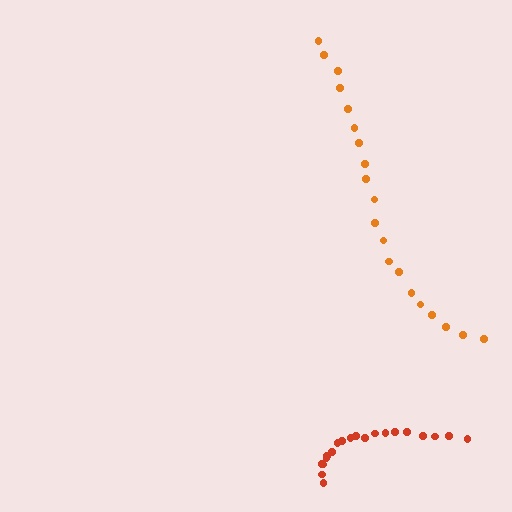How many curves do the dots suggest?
There are 2 distinct paths.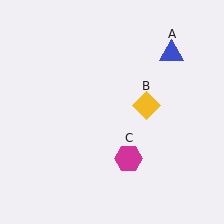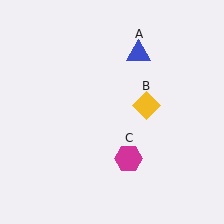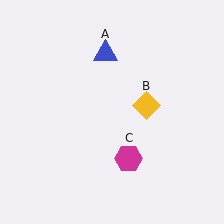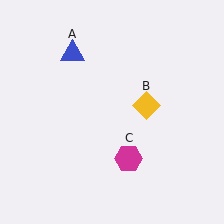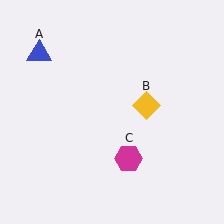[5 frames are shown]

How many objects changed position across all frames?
1 object changed position: blue triangle (object A).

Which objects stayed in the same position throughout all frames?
Yellow diamond (object B) and magenta hexagon (object C) remained stationary.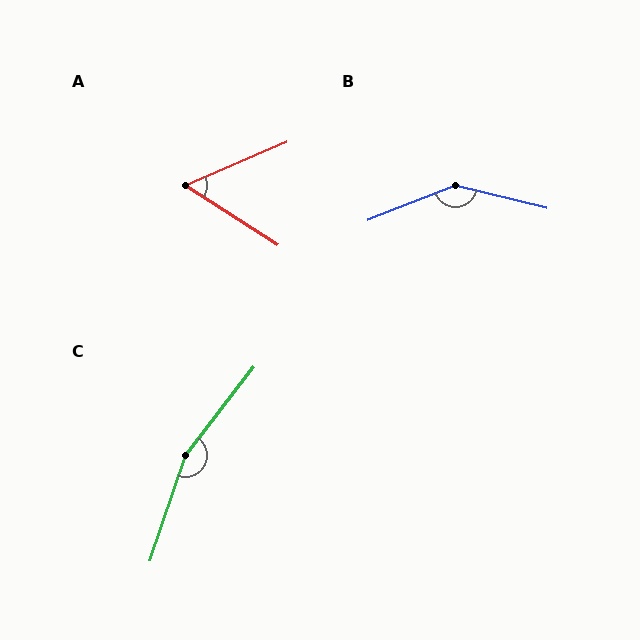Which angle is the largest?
C, at approximately 161 degrees.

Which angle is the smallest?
A, at approximately 56 degrees.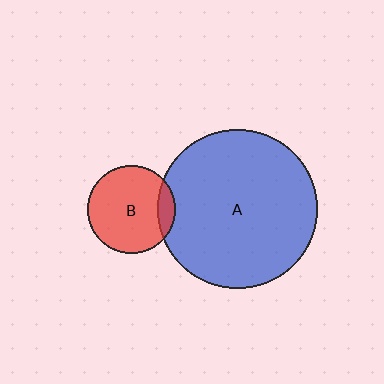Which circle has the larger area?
Circle A (blue).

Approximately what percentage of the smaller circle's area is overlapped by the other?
Approximately 10%.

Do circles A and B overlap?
Yes.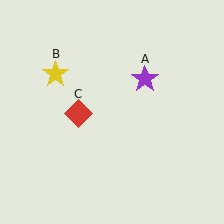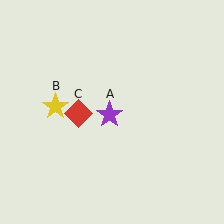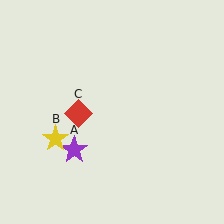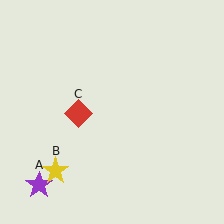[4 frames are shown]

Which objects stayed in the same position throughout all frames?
Red diamond (object C) remained stationary.